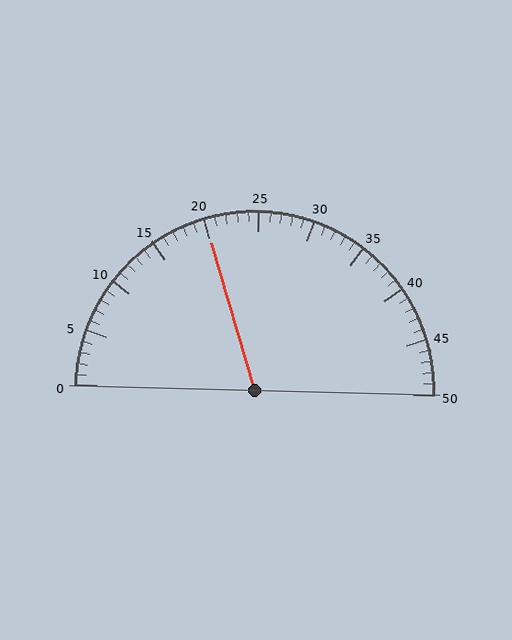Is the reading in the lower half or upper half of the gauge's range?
The reading is in the lower half of the range (0 to 50).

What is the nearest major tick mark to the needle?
The nearest major tick mark is 20.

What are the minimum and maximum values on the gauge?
The gauge ranges from 0 to 50.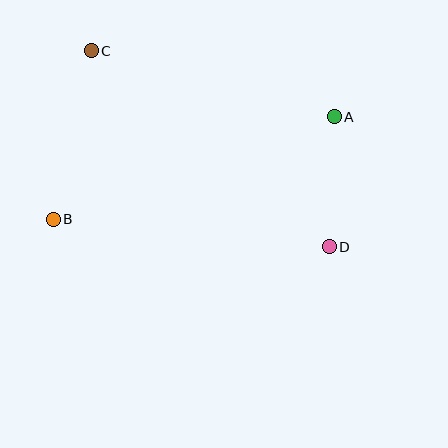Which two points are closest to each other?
Points A and D are closest to each other.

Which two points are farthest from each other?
Points C and D are farthest from each other.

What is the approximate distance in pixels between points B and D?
The distance between B and D is approximately 278 pixels.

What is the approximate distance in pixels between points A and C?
The distance between A and C is approximately 252 pixels.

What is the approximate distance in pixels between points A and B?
The distance between A and B is approximately 299 pixels.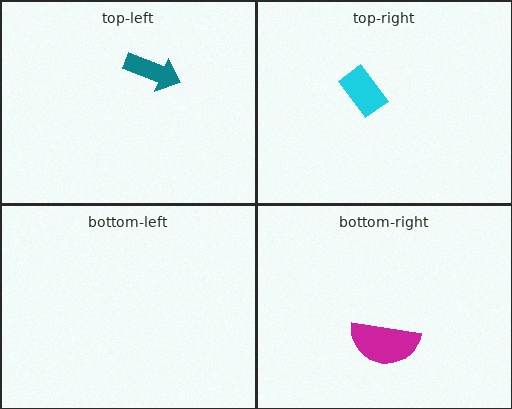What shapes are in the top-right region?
The cyan rectangle.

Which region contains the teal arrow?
The top-left region.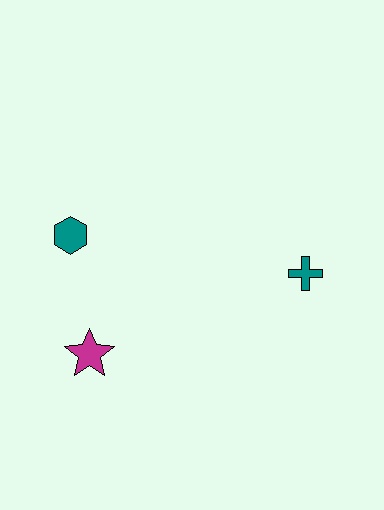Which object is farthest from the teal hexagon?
The teal cross is farthest from the teal hexagon.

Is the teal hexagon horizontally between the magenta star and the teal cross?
No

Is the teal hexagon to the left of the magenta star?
Yes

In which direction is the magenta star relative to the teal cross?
The magenta star is to the left of the teal cross.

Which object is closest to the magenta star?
The teal hexagon is closest to the magenta star.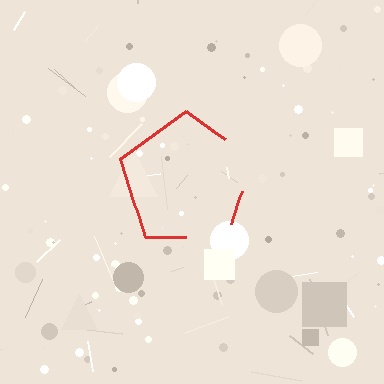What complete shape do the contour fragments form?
The contour fragments form a pentagon.